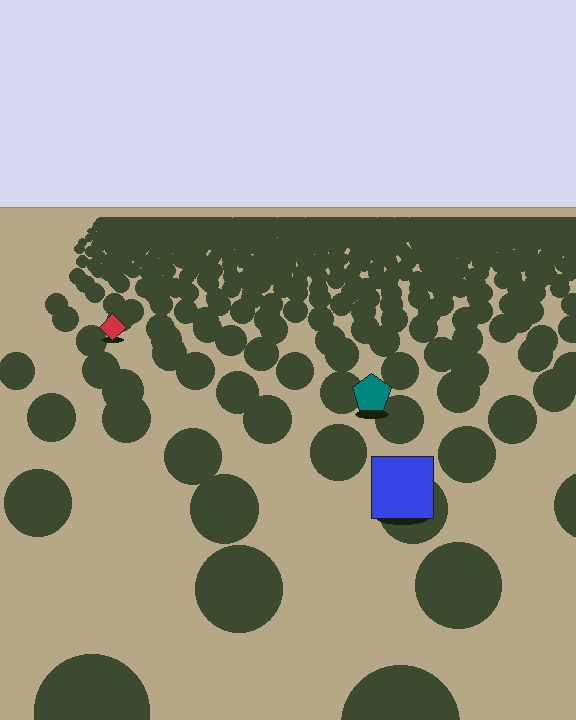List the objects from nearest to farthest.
From nearest to farthest: the blue square, the teal pentagon, the red diamond.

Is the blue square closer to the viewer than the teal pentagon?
Yes. The blue square is closer — you can tell from the texture gradient: the ground texture is coarser near it.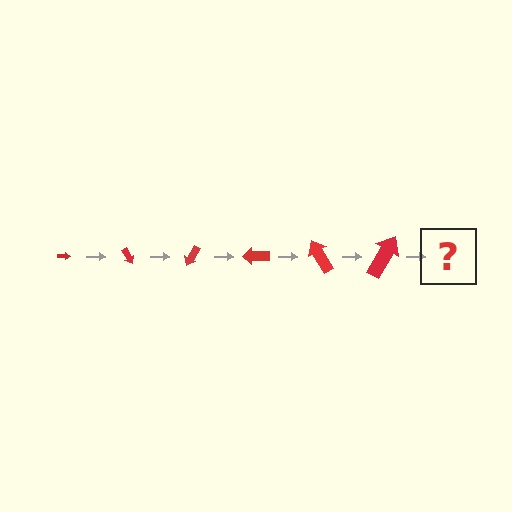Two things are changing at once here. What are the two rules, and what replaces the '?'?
The two rules are that the arrow grows larger each step and it rotates 60 degrees each step. The '?' should be an arrow, larger than the previous one and rotated 360 degrees from the start.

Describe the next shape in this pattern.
It should be an arrow, larger than the previous one and rotated 360 degrees from the start.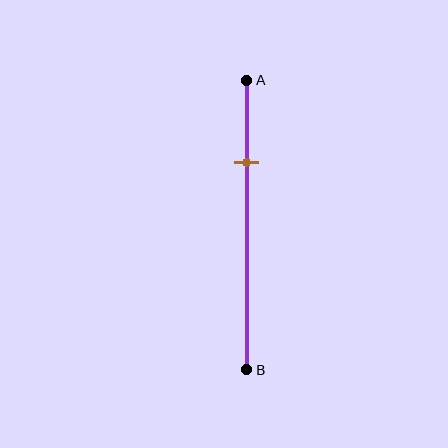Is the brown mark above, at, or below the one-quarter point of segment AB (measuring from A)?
The brown mark is below the one-quarter point of segment AB.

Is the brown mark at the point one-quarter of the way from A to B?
No, the mark is at about 30% from A, not at the 25% one-quarter point.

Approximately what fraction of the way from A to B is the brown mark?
The brown mark is approximately 30% of the way from A to B.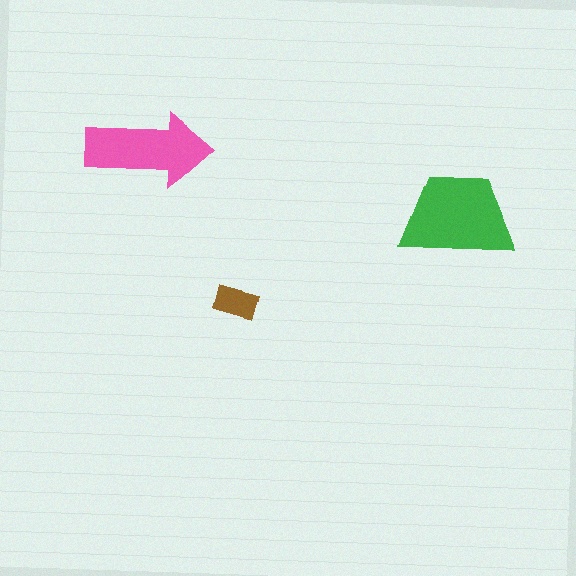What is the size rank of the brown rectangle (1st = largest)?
3rd.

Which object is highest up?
The pink arrow is topmost.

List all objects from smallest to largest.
The brown rectangle, the pink arrow, the green trapezoid.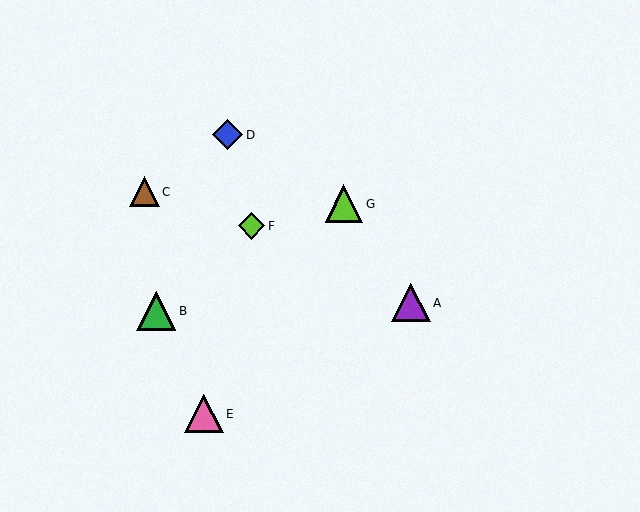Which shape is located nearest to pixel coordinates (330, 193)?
The lime triangle (labeled G) at (344, 204) is nearest to that location.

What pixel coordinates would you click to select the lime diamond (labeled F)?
Click at (252, 226) to select the lime diamond F.